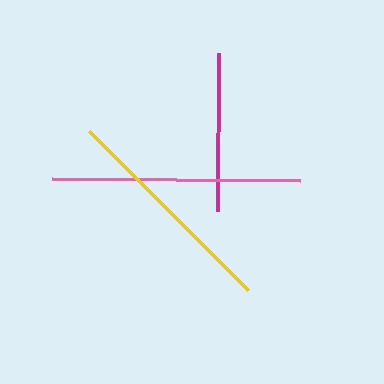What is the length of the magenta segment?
The magenta segment is approximately 159 pixels long.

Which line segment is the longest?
The pink line is the longest at approximately 248 pixels.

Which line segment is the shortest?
The magenta line is the shortest at approximately 159 pixels.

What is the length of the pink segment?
The pink segment is approximately 248 pixels long.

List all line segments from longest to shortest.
From longest to shortest: pink, yellow, magenta.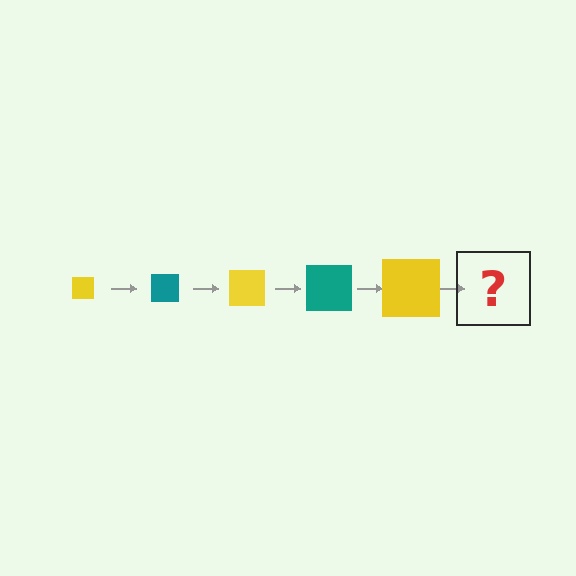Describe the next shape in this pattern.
It should be a teal square, larger than the previous one.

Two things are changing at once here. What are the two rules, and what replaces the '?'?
The two rules are that the square grows larger each step and the color cycles through yellow and teal. The '?' should be a teal square, larger than the previous one.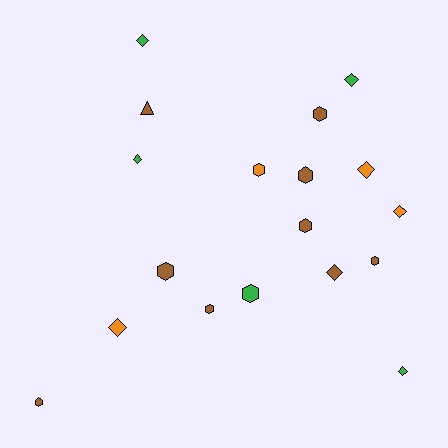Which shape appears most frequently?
Hexagon, with 9 objects.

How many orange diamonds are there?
There are 3 orange diamonds.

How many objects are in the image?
There are 18 objects.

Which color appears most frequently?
Brown, with 9 objects.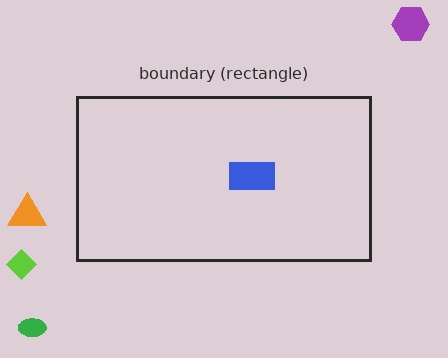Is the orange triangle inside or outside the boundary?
Outside.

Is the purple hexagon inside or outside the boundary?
Outside.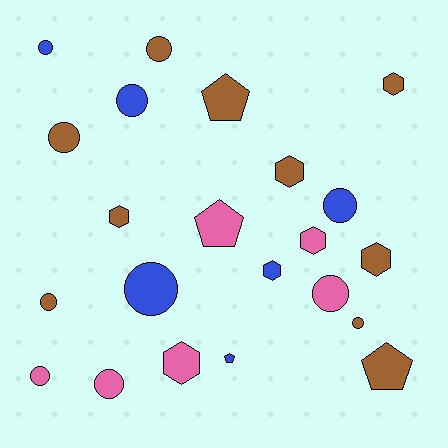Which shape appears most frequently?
Circle, with 11 objects.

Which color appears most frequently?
Brown, with 10 objects.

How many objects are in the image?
There are 22 objects.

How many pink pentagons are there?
There is 1 pink pentagon.